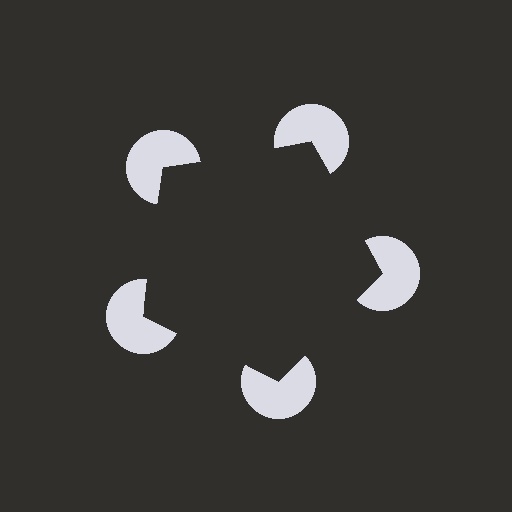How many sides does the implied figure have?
5 sides.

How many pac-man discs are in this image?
There are 5 — one at each vertex of the illusory pentagon.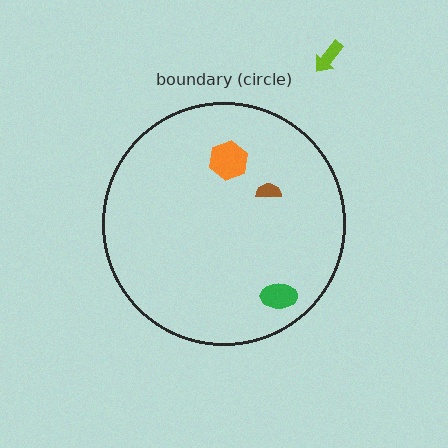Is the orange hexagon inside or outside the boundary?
Inside.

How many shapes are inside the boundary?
3 inside, 1 outside.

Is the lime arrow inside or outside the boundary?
Outside.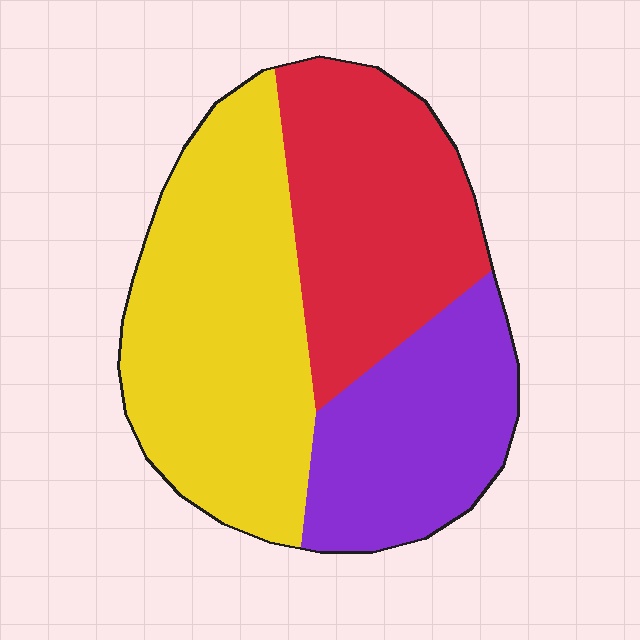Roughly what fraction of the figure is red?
Red covers about 30% of the figure.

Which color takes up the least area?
Purple, at roughly 25%.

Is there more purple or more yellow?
Yellow.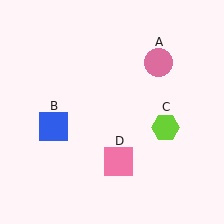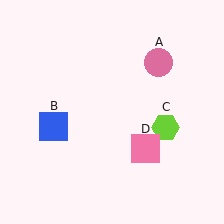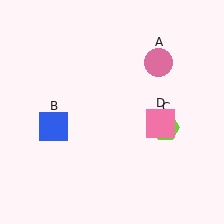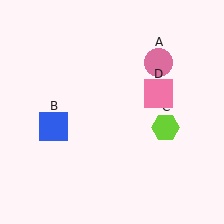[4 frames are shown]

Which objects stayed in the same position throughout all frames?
Pink circle (object A) and blue square (object B) and lime hexagon (object C) remained stationary.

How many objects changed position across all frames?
1 object changed position: pink square (object D).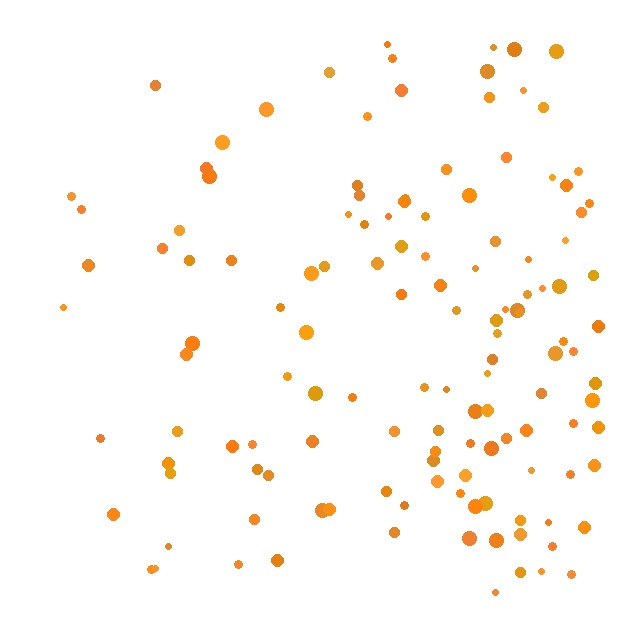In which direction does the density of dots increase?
From left to right, with the right side densest.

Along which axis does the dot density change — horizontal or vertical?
Horizontal.